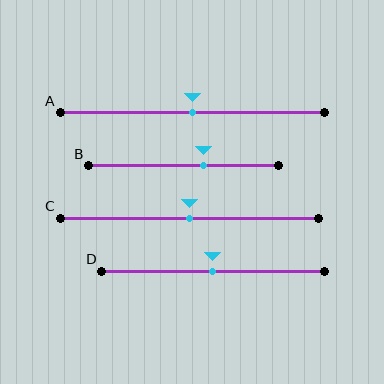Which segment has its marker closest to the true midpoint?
Segment A has its marker closest to the true midpoint.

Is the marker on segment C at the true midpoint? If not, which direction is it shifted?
Yes, the marker on segment C is at the true midpoint.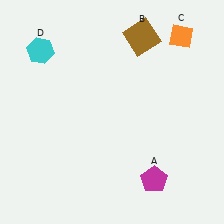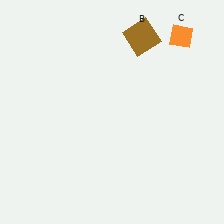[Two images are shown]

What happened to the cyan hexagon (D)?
The cyan hexagon (D) was removed in Image 2. It was in the top-left area of Image 1.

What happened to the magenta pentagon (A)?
The magenta pentagon (A) was removed in Image 2. It was in the bottom-right area of Image 1.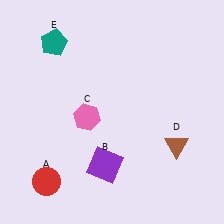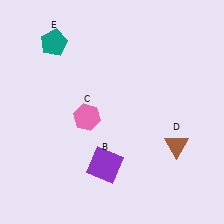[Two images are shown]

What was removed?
The red circle (A) was removed in Image 2.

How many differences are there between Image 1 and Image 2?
There is 1 difference between the two images.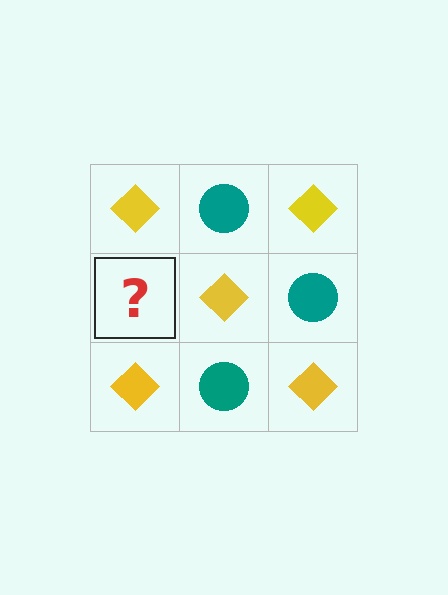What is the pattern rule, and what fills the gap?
The rule is that it alternates yellow diamond and teal circle in a checkerboard pattern. The gap should be filled with a teal circle.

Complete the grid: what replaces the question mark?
The question mark should be replaced with a teal circle.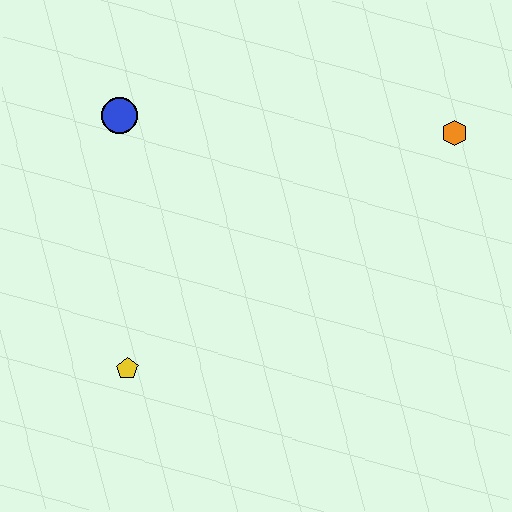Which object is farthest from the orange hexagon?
The yellow pentagon is farthest from the orange hexagon.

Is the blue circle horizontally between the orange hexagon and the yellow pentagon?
No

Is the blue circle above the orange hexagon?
Yes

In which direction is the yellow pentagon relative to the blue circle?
The yellow pentagon is below the blue circle.